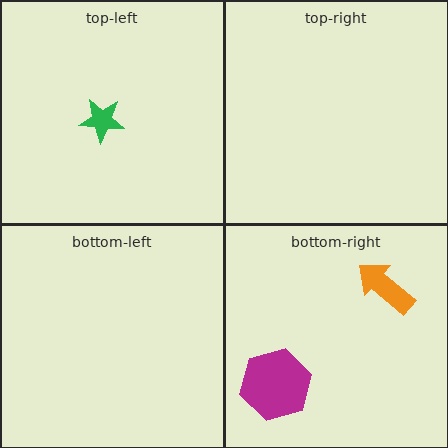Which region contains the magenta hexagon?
The bottom-right region.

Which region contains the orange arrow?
The bottom-right region.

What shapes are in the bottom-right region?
The magenta hexagon, the orange arrow.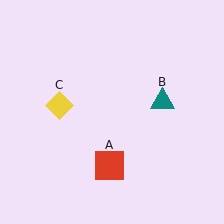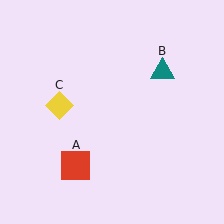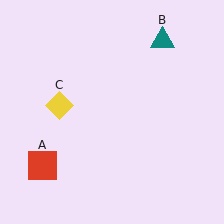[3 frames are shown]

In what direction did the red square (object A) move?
The red square (object A) moved left.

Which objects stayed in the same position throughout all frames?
Yellow diamond (object C) remained stationary.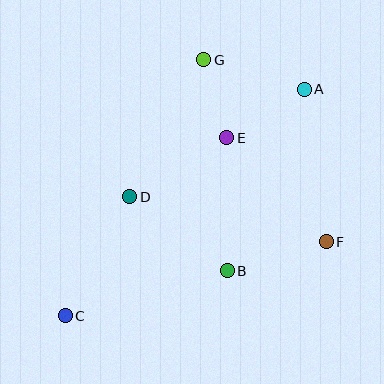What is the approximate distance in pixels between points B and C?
The distance between B and C is approximately 169 pixels.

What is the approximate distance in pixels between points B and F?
The distance between B and F is approximately 103 pixels.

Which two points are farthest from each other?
Points A and C are farthest from each other.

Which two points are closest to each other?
Points E and G are closest to each other.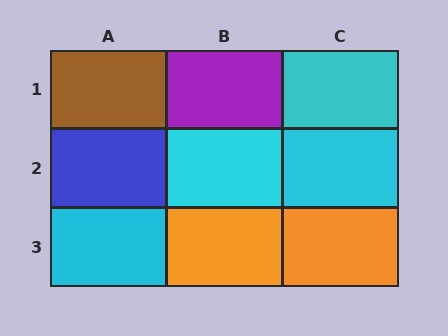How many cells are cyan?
4 cells are cyan.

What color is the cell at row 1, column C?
Cyan.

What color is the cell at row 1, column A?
Brown.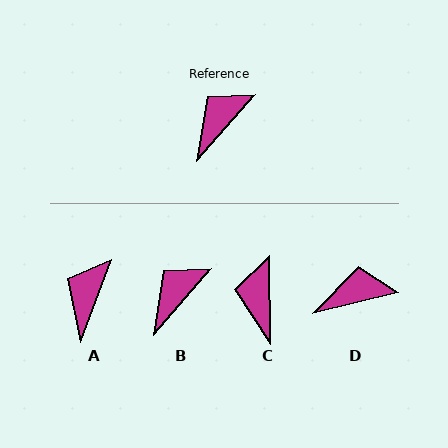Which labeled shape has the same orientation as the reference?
B.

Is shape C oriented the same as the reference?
No, it is off by about 42 degrees.